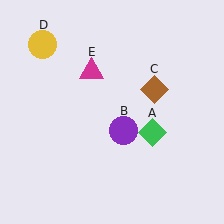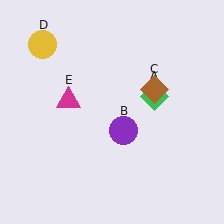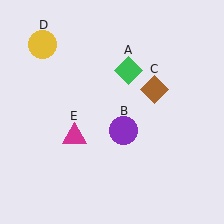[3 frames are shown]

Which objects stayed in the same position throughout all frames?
Purple circle (object B) and brown diamond (object C) and yellow circle (object D) remained stationary.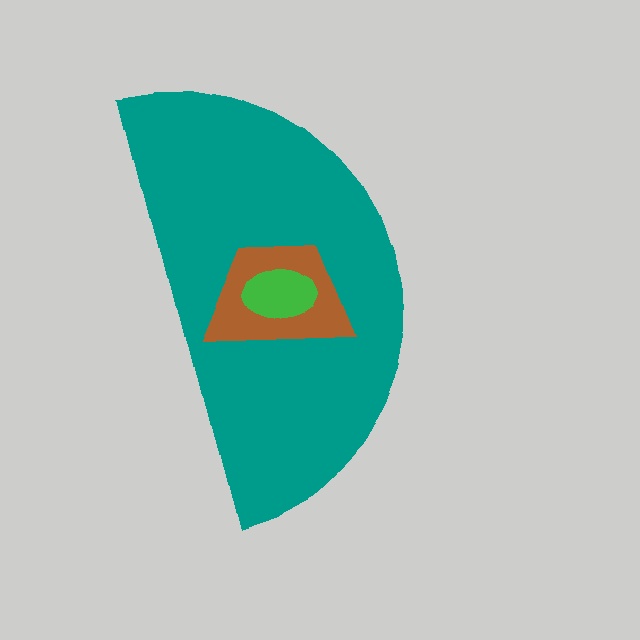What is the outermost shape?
The teal semicircle.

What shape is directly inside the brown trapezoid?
The green ellipse.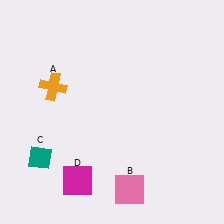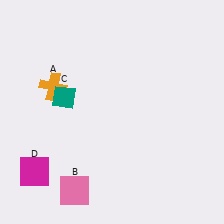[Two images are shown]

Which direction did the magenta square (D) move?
The magenta square (D) moved left.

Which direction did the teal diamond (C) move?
The teal diamond (C) moved up.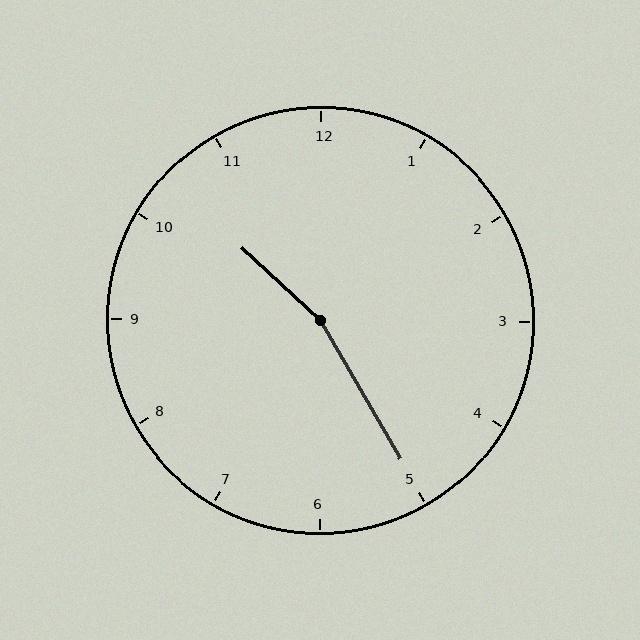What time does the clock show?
10:25.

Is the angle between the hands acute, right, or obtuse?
It is obtuse.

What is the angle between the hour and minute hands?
Approximately 162 degrees.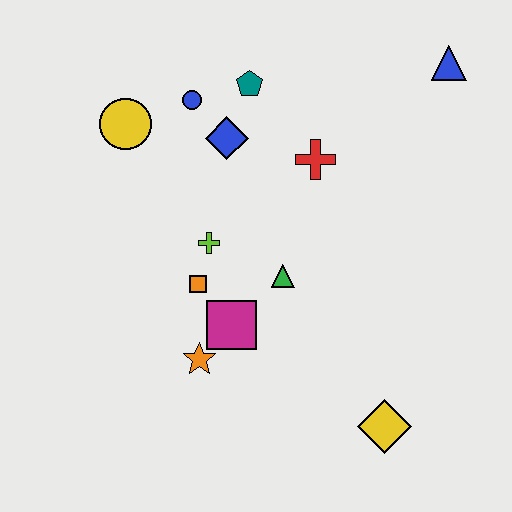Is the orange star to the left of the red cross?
Yes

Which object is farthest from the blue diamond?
The yellow diamond is farthest from the blue diamond.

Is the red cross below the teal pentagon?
Yes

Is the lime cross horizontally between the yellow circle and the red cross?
Yes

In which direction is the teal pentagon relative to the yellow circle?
The teal pentagon is to the right of the yellow circle.